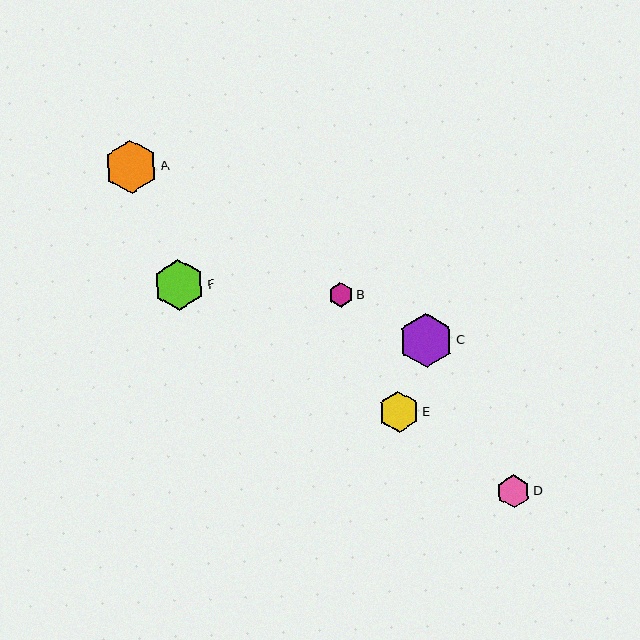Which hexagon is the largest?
Hexagon C is the largest with a size of approximately 54 pixels.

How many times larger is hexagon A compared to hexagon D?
Hexagon A is approximately 1.6 times the size of hexagon D.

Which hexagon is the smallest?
Hexagon B is the smallest with a size of approximately 24 pixels.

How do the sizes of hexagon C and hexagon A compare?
Hexagon C and hexagon A are approximately the same size.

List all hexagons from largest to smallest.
From largest to smallest: C, A, F, E, D, B.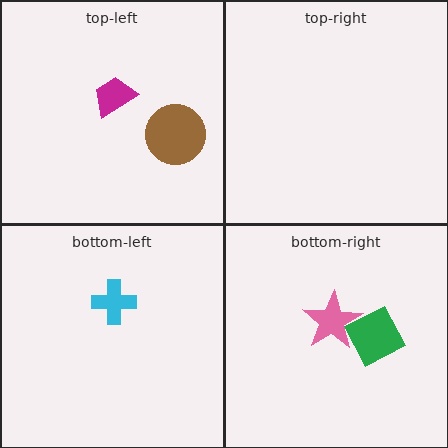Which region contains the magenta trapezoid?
The top-left region.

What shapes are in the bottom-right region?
The green diamond, the pink star.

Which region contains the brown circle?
The top-left region.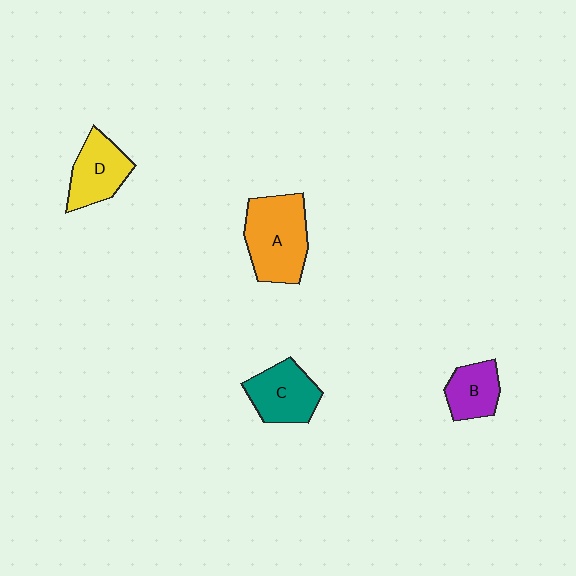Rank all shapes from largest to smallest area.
From largest to smallest: A (orange), C (teal), D (yellow), B (purple).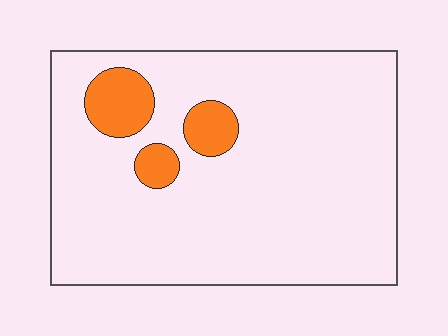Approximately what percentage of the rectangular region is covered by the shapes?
Approximately 10%.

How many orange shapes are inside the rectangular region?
3.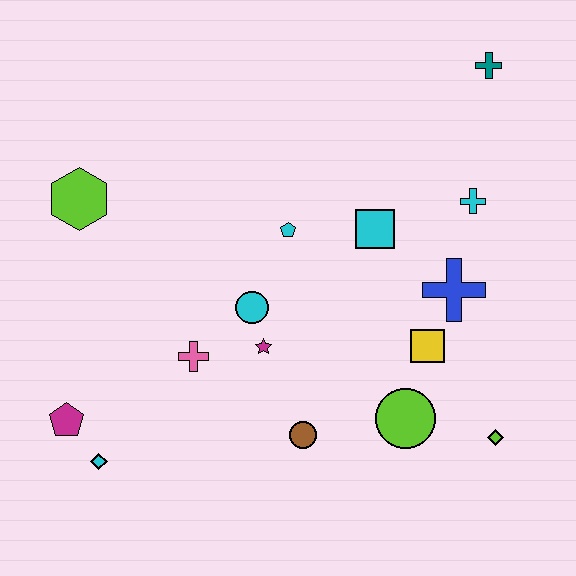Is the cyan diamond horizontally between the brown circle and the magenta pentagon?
Yes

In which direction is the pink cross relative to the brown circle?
The pink cross is to the left of the brown circle.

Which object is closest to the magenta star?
The cyan circle is closest to the magenta star.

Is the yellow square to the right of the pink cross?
Yes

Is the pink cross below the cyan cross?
Yes